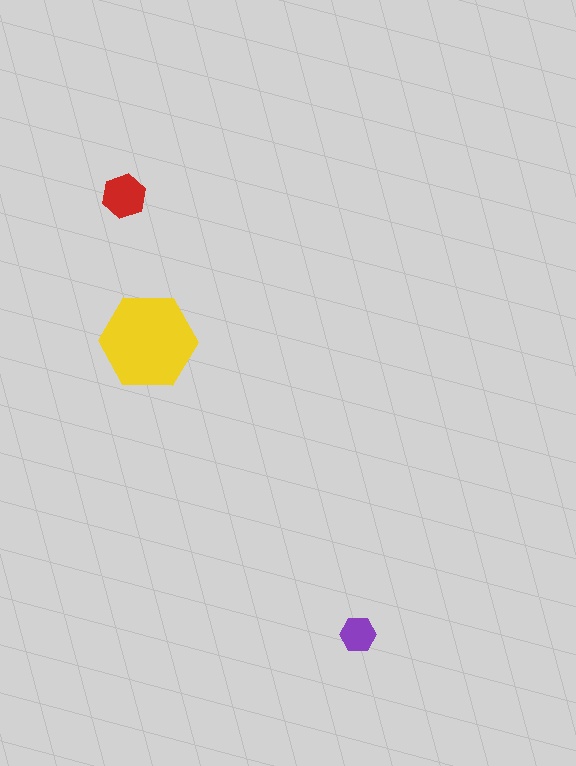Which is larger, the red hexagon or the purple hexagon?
The red one.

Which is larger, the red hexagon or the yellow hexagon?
The yellow one.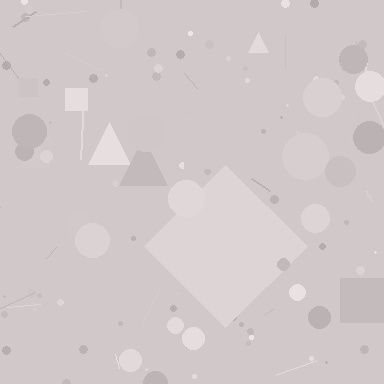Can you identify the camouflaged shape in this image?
The camouflaged shape is a diamond.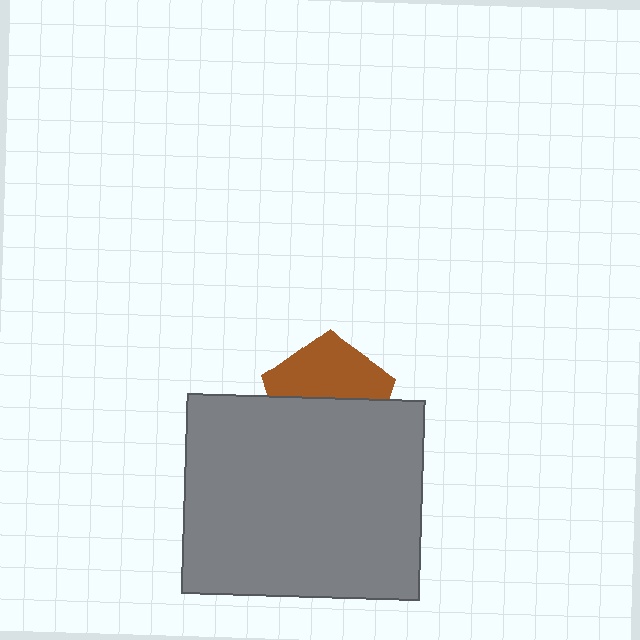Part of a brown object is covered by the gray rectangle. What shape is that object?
It is a pentagon.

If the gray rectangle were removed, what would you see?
You would see the complete brown pentagon.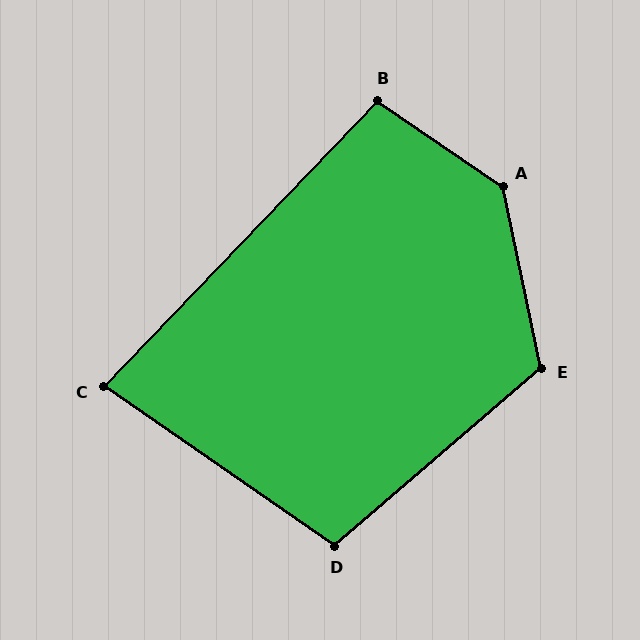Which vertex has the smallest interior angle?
C, at approximately 81 degrees.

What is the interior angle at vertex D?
Approximately 105 degrees (obtuse).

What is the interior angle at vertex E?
Approximately 119 degrees (obtuse).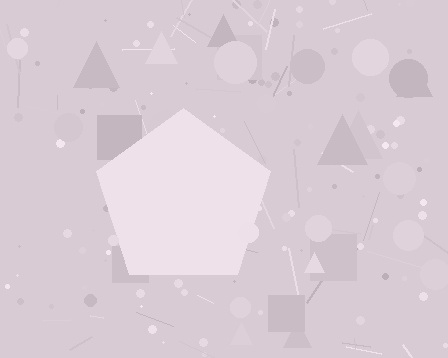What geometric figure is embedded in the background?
A pentagon is embedded in the background.